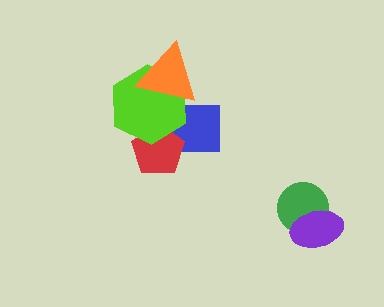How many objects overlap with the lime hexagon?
3 objects overlap with the lime hexagon.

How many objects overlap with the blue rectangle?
3 objects overlap with the blue rectangle.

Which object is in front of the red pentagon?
The lime hexagon is in front of the red pentagon.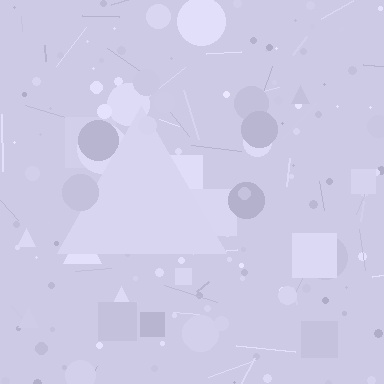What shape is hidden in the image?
A triangle is hidden in the image.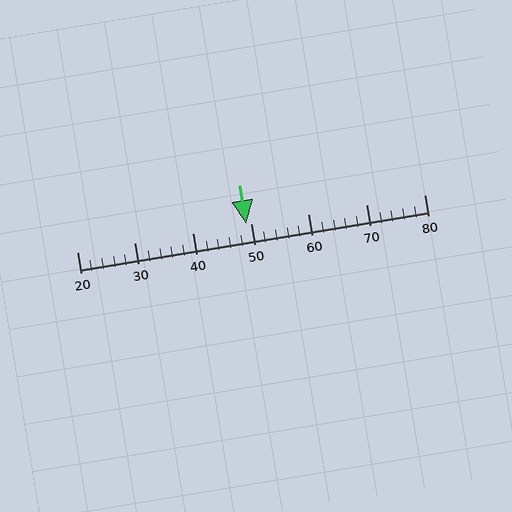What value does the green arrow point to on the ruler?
The green arrow points to approximately 49.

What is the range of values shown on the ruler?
The ruler shows values from 20 to 80.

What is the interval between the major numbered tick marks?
The major tick marks are spaced 10 units apart.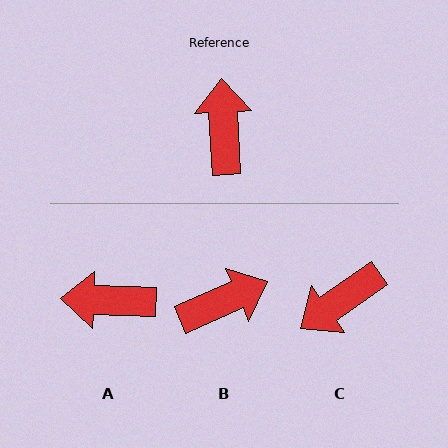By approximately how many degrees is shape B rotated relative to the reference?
Approximately 69 degrees clockwise.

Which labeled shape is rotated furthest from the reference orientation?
C, about 122 degrees away.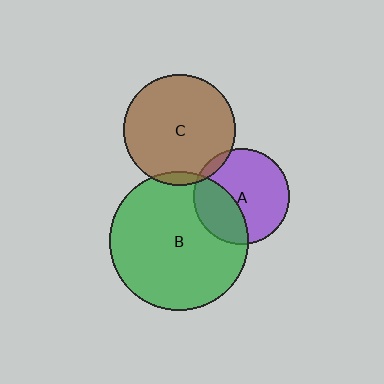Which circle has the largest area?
Circle B (green).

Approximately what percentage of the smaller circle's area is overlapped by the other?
Approximately 5%.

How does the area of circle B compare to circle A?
Approximately 2.1 times.